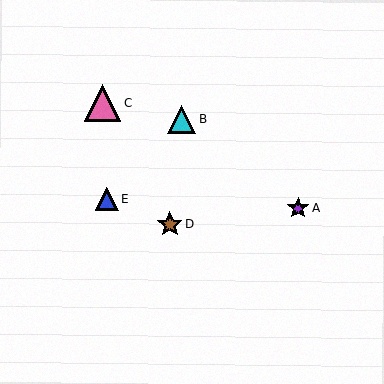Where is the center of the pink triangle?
The center of the pink triangle is at (103, 103).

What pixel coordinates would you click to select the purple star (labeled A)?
Click at (298, 209) to select the purple star A.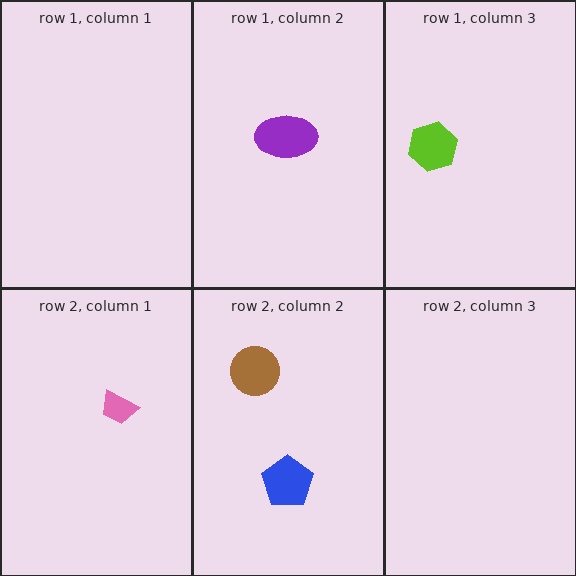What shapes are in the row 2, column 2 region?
The blue pentagon, the brown circle.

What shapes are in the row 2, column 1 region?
The pink trapezoid.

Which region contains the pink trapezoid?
The row 2, column 1 region.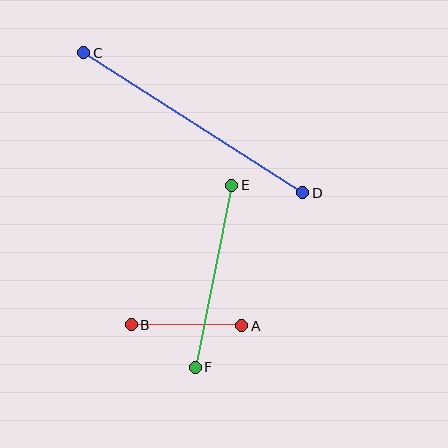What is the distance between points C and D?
The distance is approximately 260 pixels.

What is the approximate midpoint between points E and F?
The midpoint is at approximately (213, 276) pixels.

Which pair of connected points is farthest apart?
Points C and D are farthest apart.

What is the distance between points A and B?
The distance is approximately 111 pixels.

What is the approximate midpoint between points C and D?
The midpoint is at approximately (193, 123) pixels.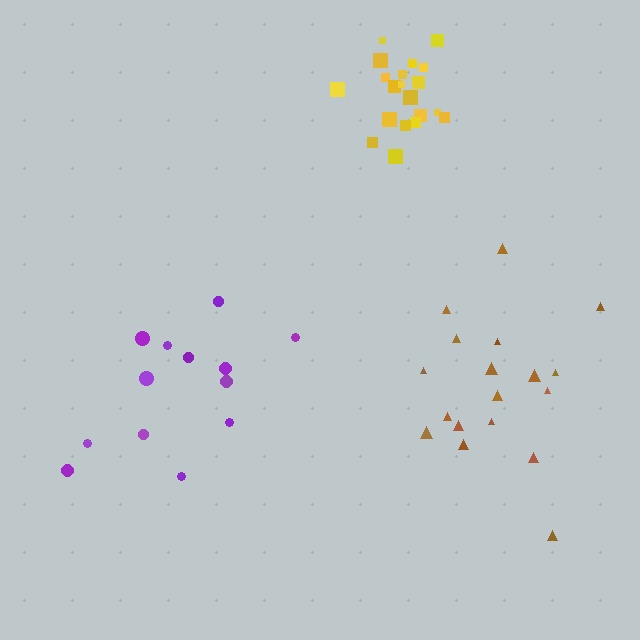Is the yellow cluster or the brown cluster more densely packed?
Yellow.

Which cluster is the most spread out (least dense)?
Purple.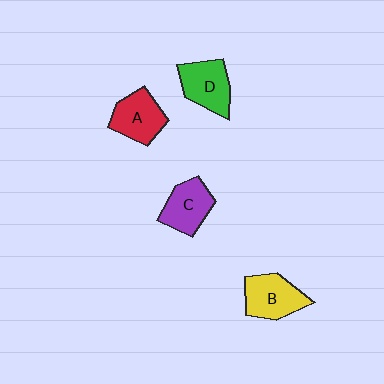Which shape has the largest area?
Shape B (yellow).